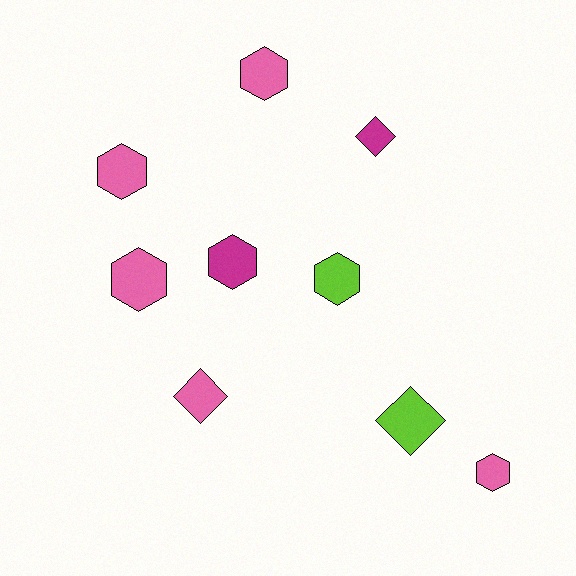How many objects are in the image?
There are 9 objects.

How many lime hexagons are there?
There is 1 lime hexagon.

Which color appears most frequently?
Pink, with 5 objects.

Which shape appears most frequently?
Hexagon, with 6 objects.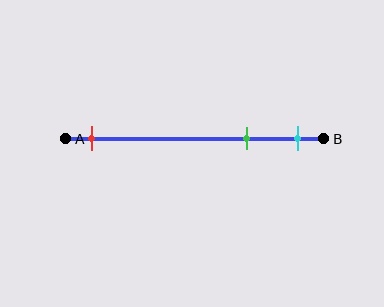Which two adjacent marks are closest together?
The green and cyan marks are the closest adjacent pair.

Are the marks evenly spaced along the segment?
No, the marks are not evenly spaced.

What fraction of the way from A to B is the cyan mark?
The cyan mark is approximately 90% (0.9) of the way from A to B.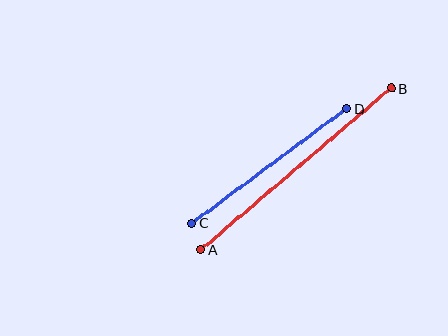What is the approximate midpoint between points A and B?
The midpoint is at approximately (296, 169) pixels.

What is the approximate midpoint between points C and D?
The midpoint is at approximately (269, 166) pixels.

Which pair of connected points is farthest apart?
Points A and B are farthest apart.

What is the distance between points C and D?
The distance is approximately 193 pixels.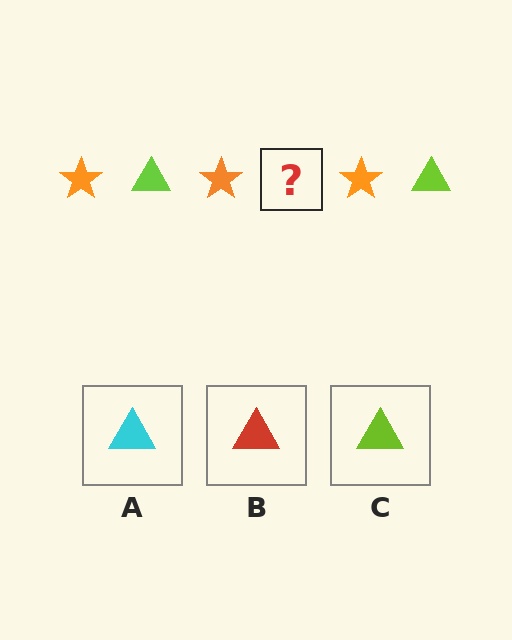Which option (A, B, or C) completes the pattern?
C.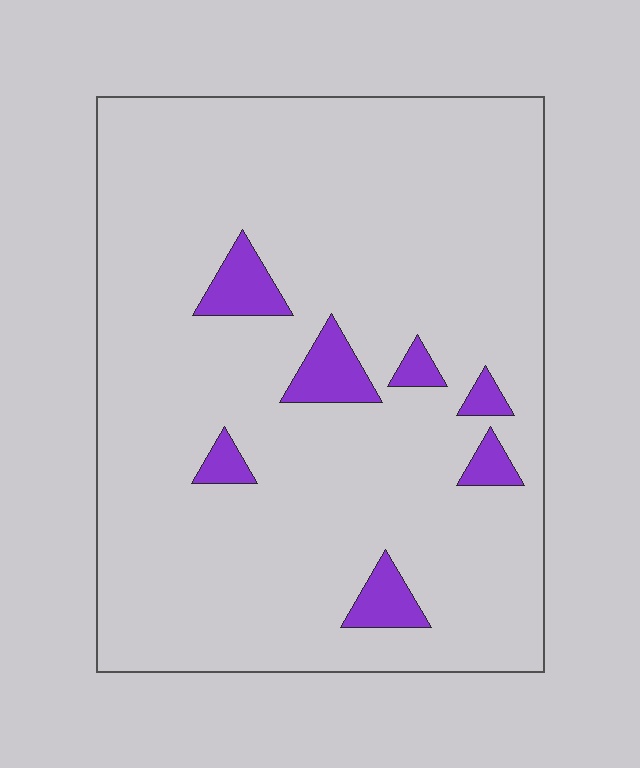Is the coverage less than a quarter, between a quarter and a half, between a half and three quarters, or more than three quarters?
Less than a quarter.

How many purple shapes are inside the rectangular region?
7.